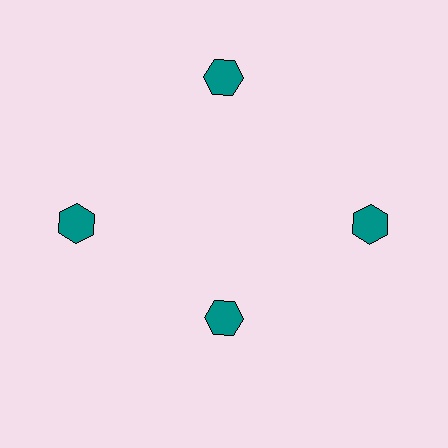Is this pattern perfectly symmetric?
No. The 4 teal hexagons are arranged in a ring, but one element near the 6 o'clock position is pulled inward toward the center, breaking the 4-fold rotational symmetry.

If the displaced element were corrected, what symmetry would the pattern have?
It would have 4-fold rotational symmetry — the pattern would map onto itself every 90 degrees.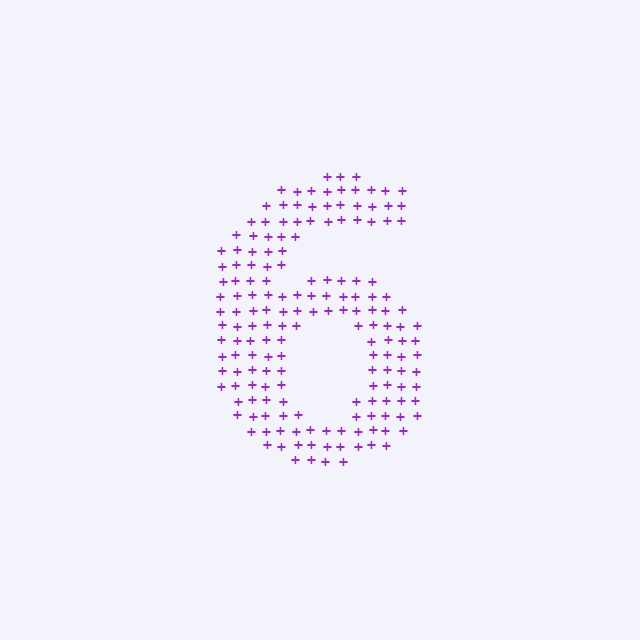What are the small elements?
The small elements are plus signs.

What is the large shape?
The large shape is the digit 6.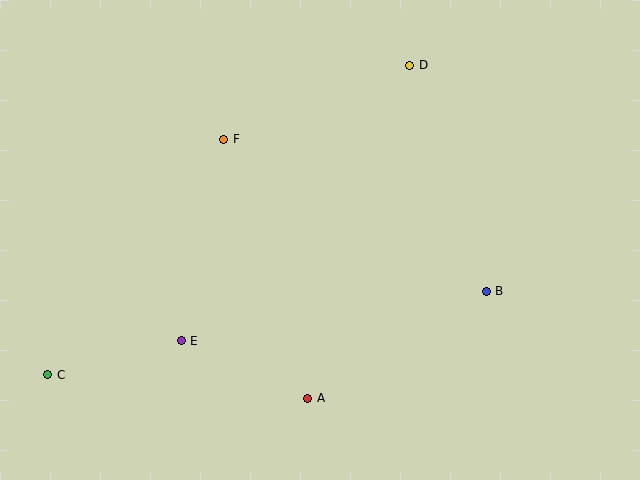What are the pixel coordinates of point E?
Point E is at (181, 341).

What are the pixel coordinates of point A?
Point A is at (308, 398).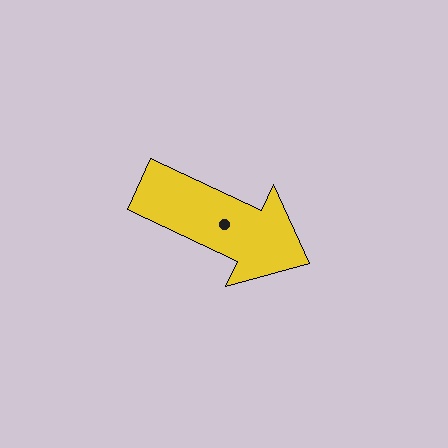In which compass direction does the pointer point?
Southeast.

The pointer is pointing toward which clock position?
Roughly 4 o'clock.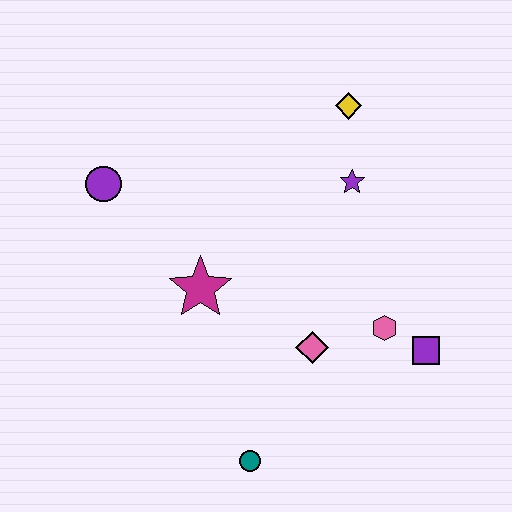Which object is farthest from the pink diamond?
The purple circle is farthest from the pink diamond.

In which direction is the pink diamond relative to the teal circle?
The pink diamond is above the teal circle.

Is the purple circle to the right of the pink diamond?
No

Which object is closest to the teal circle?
The pink diamond is closest to the teal circle.